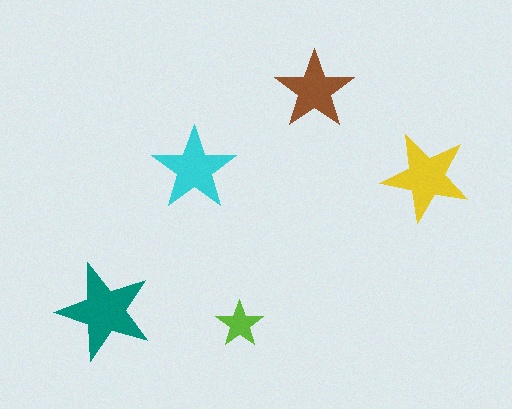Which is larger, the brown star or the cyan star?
The cyan one.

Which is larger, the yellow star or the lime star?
The yellow one.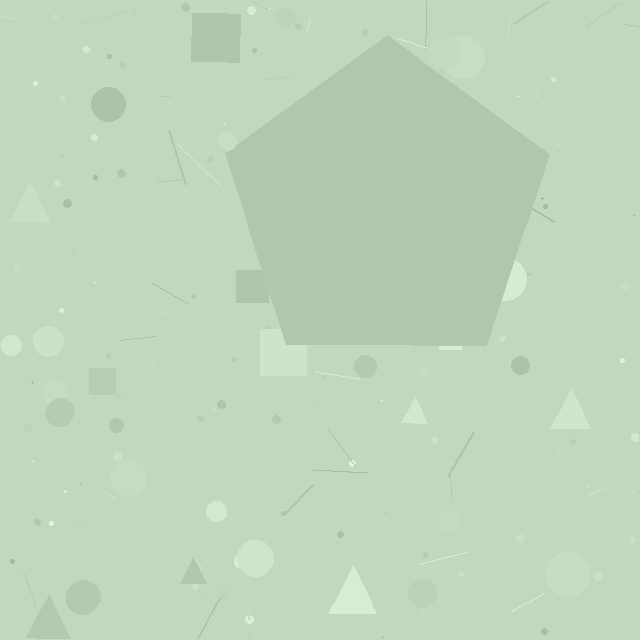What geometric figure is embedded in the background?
A pentagon is embedded in the background.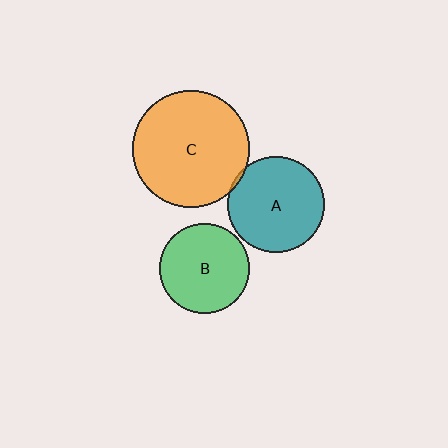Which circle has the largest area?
Circle C (orange).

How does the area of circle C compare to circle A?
Approximately 1.5 times.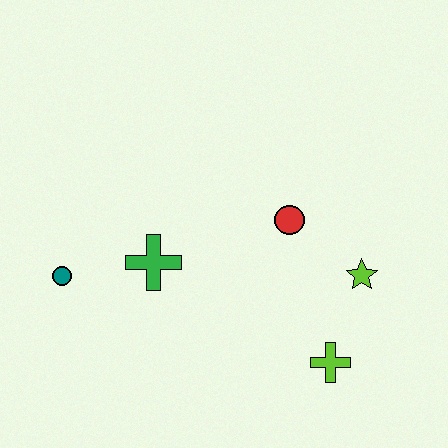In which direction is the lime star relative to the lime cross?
The lime star is above the lime cross.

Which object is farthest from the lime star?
The teal circle is farthest from the lime star.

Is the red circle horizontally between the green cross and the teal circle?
No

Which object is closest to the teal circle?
The green cross is closest to the teal circle.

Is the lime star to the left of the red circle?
No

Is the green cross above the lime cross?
Yes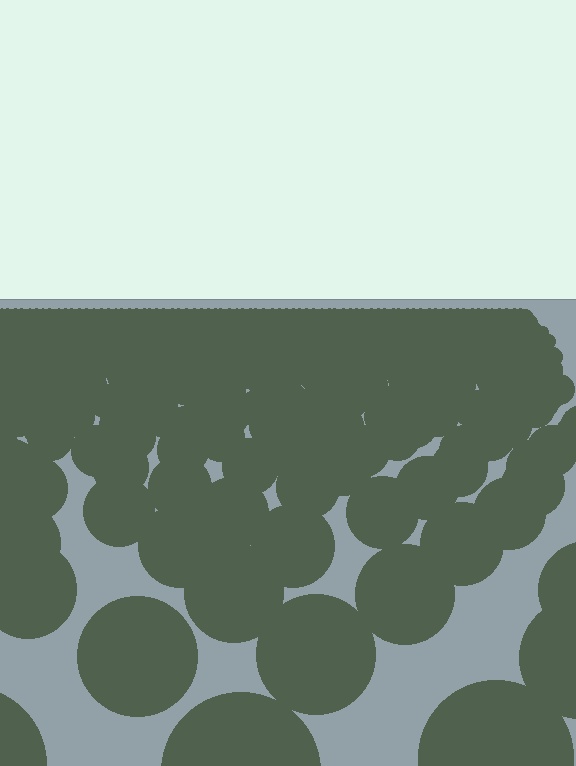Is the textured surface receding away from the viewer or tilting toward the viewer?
The surface is receding away from the viewer. Texture elements get smaller and denser toward the top.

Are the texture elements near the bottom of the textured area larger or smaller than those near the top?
Larger. Near the bottom, elements are closer to the viewer and appear at a bigger on-screen size.